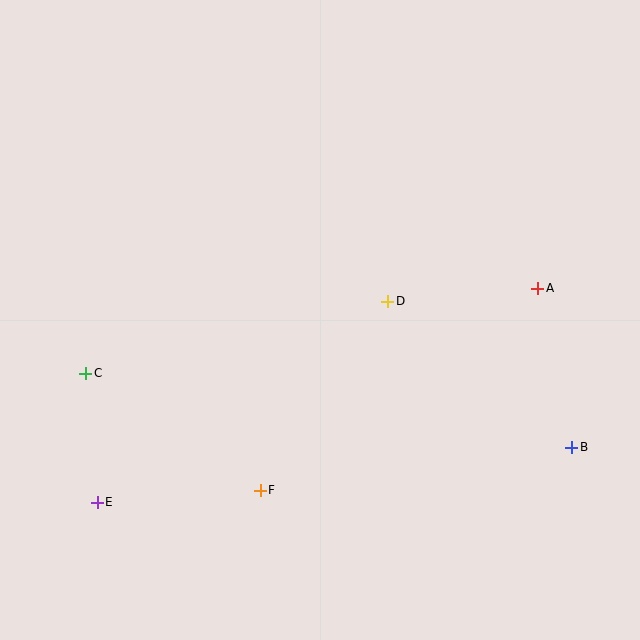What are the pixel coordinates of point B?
Point B is at (572, 447).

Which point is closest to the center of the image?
Point D at (388, 301) is closest to the center.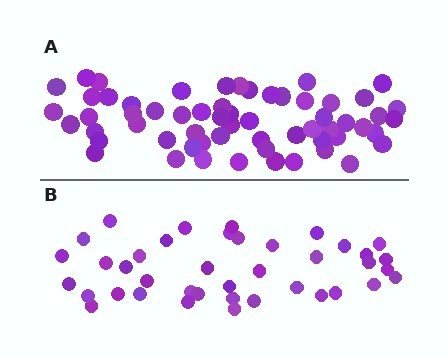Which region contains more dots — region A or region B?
Region A (the top region) has more dots.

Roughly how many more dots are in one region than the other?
Region A has approximately 20 more dots than region B.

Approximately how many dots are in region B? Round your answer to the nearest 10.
About 40 dots.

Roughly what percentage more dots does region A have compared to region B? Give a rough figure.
About 50% more.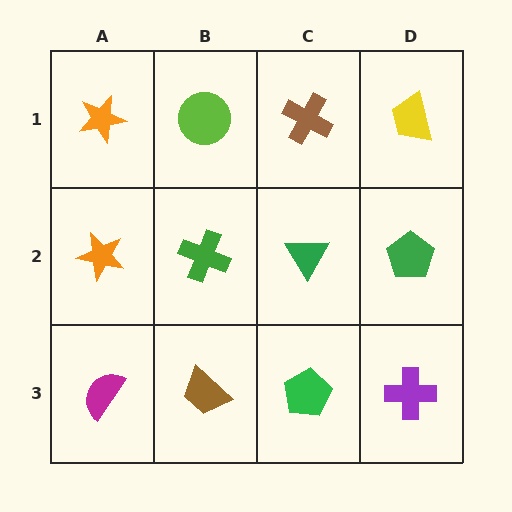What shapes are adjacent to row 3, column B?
A green cross (row 2, column B), a magenta semicircle (row 3, column A), a green pentagon (row 3, column C).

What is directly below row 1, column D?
A green pentagon.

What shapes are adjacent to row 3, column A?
An orange star (row 2, column A), a brown trapezoid (row 3, column B).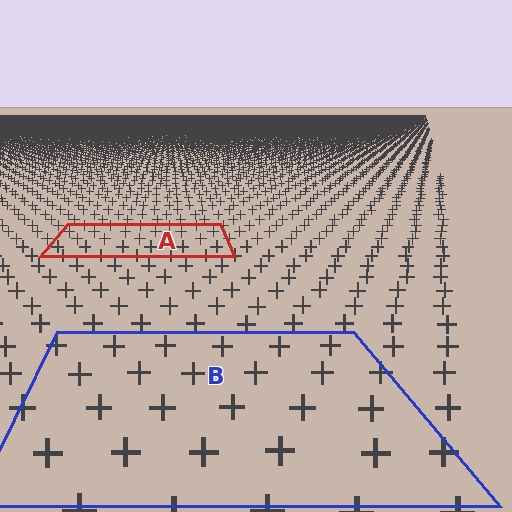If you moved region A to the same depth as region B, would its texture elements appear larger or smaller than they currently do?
They would appear larger. At a closer depth, the same texture elements are projected at a bigger on-screen size.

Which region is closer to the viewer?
Region B is closer. The texture elements there are larger and more spread out.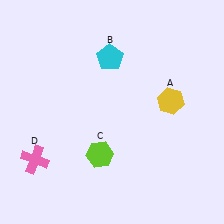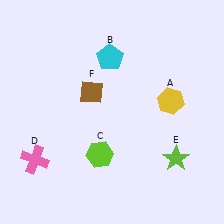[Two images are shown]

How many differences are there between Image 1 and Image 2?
There are 2 differences between the two images.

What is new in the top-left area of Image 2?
A brown diamond (F) was added in the top-left area of Image 2.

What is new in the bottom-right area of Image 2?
A lime star (E) was added in the bottom-right area of Image 2.